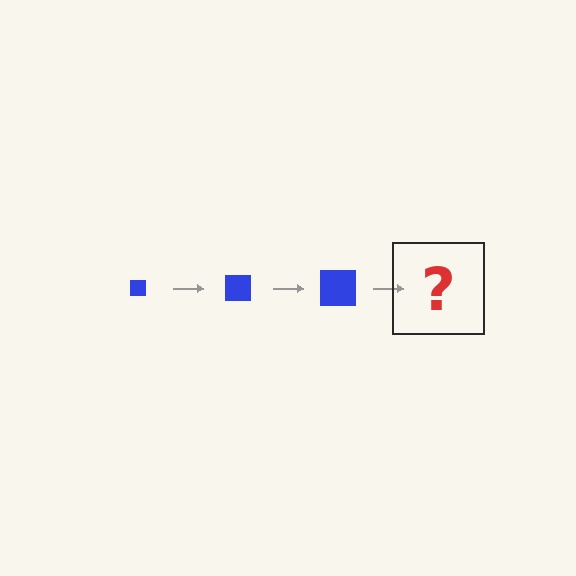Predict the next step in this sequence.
The next step is a blue square, larger than the previous one.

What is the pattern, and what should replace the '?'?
The pattern is that the square gets progressively larger each step. The '?' should be a blue square, larger than the previous one.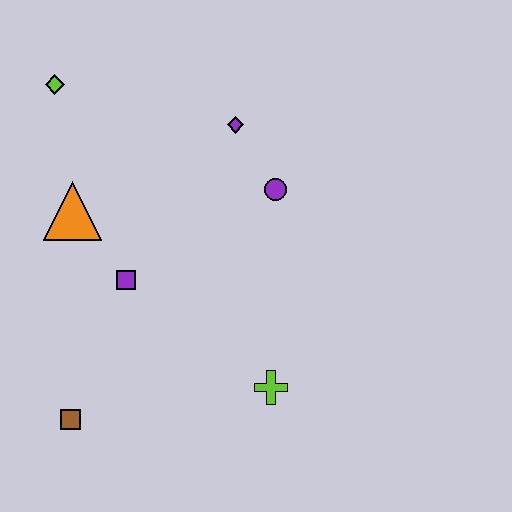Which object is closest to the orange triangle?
The purple square is closest to the orange triangle.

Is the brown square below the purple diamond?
Yes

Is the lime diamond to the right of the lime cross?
No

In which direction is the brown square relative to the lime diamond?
The brown square is below the lime diamond.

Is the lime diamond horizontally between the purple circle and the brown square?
No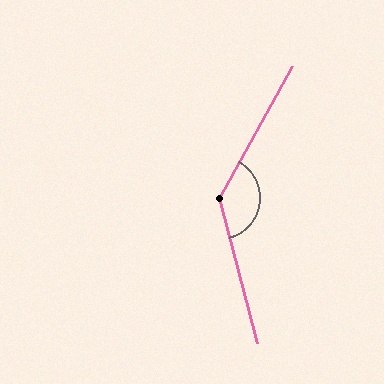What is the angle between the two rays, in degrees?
Approximately 137 degrees.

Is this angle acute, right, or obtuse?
It is obtuse.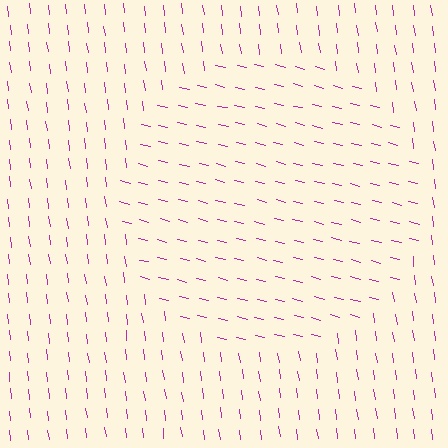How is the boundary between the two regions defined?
The boundary is defined purely by a change in line orientation (approximately 69 degrees difference). All lines are the same color and thickness.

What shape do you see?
I see a circle.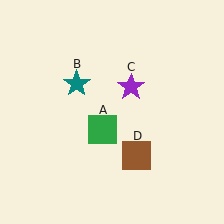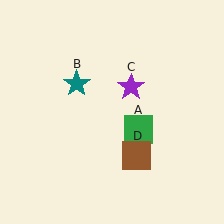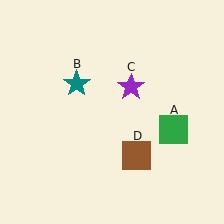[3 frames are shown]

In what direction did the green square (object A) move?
The green square (object A) moved right.